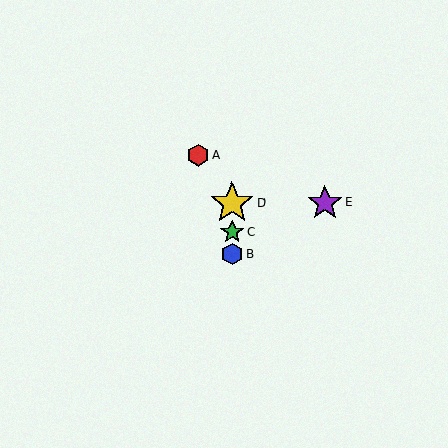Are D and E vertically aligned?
No, D is at x≈232 and E is at x≈325.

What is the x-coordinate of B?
Object B is at x≈232.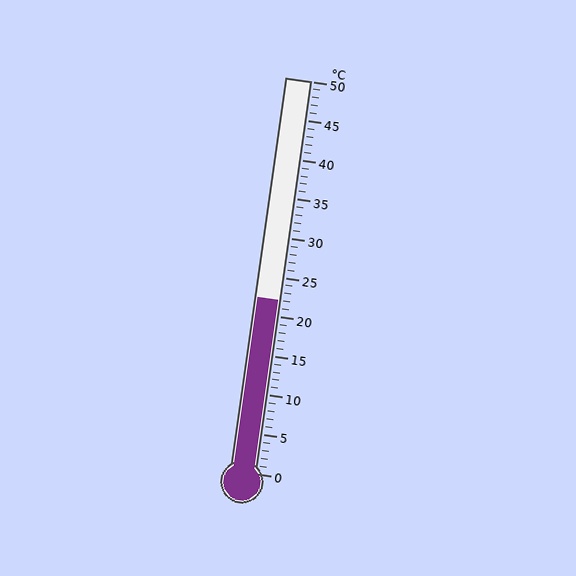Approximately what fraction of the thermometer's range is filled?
The thermometer is filled to approximately 45% of its range.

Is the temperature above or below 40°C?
The temperature is below 40°C.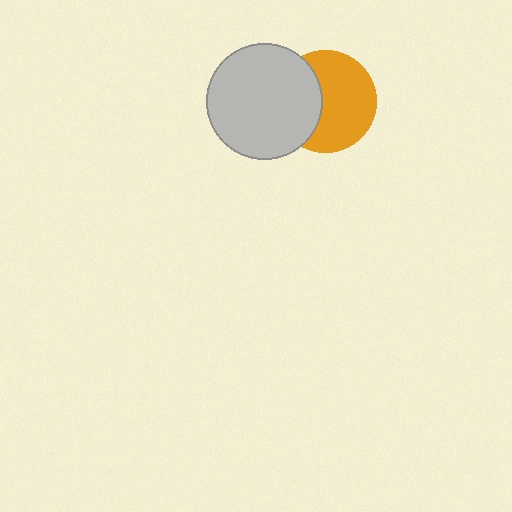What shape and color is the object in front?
The object in front is a light gray circle.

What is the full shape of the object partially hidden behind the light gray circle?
The partially hidden object is an orange circle.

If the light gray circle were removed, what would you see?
You would see the complete orange circle.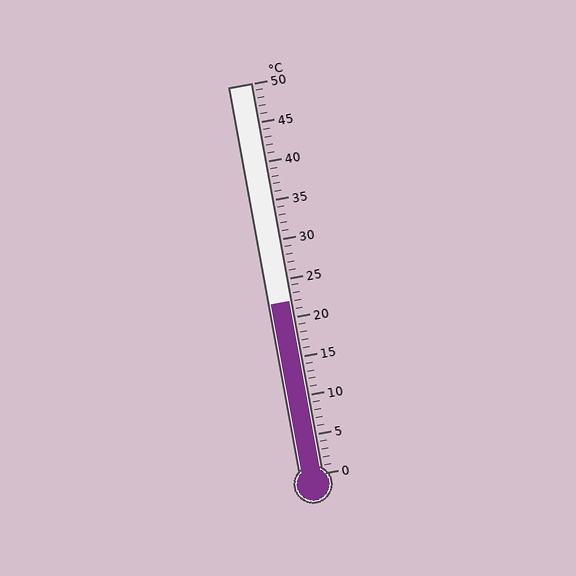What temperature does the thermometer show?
The thermometer shows approximately 22°C.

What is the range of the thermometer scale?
The thermometer scale ranges from 0°C to 50°C.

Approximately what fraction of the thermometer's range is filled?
The thermometer is filled to approximately 45% of its range.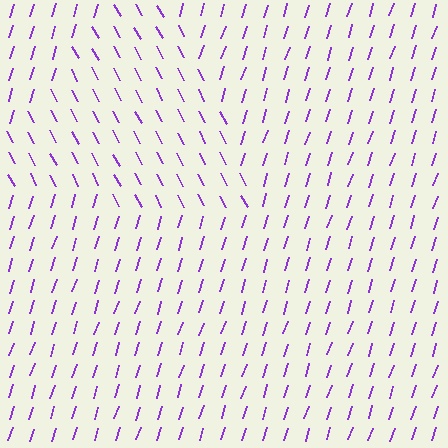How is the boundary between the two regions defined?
The boundary is defined purely by a change in line orientation (approximately 45 degrees difference). All lines are the same color and thickness.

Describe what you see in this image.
The image is filled with small purple line segments. A triangle region in the image has lines oriented differently from the surrounding lines, creating a visible texture boundary.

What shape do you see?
I see a triangle.